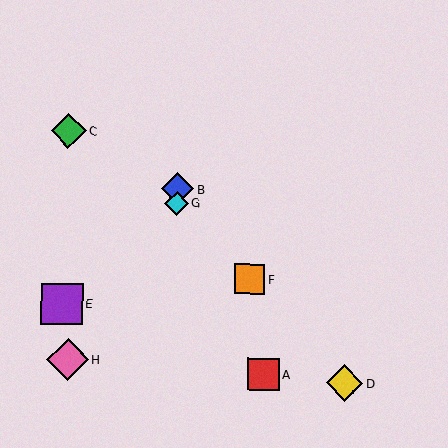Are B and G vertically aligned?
Yes, both are at x≈177.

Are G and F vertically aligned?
No, G is at x≈177 and F is at x≈250.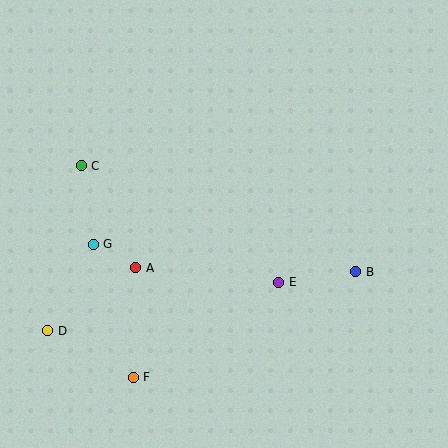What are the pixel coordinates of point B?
Point B is at (356, 272).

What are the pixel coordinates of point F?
Point F is at (133, 377).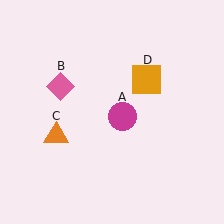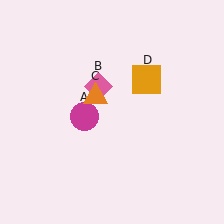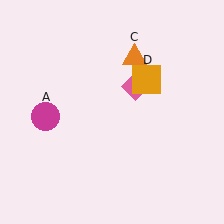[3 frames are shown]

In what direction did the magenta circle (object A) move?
The magenta circle (object A) moved left.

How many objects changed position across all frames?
3 objects changed position: magenta circle (object A), pink diamond (object B), orange triangle (object C).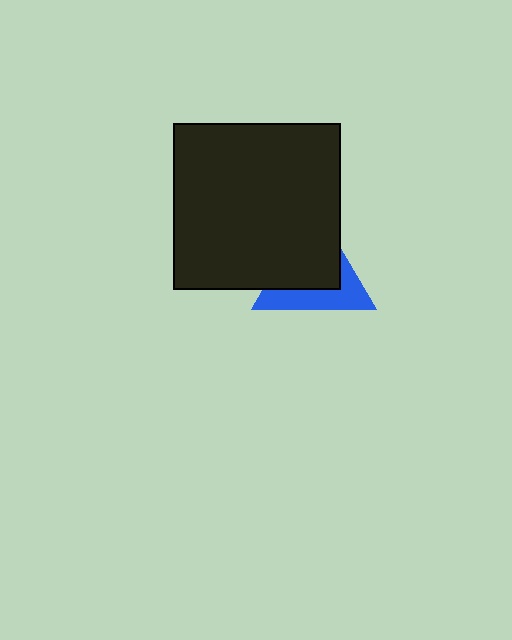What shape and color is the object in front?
The object in front is a black square.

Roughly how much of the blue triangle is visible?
A small part of it is visible (roughly 41%).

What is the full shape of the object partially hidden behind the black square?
The partially hidden object is a blue triangle.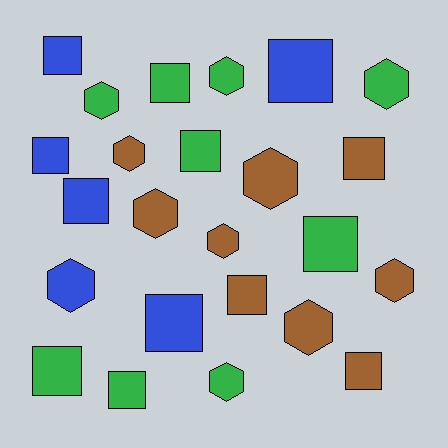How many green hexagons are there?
There are 4 green hexagons.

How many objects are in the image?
There are 24 objects.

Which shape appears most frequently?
Square, with 13 objects.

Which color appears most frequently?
Green, with 9 objects.